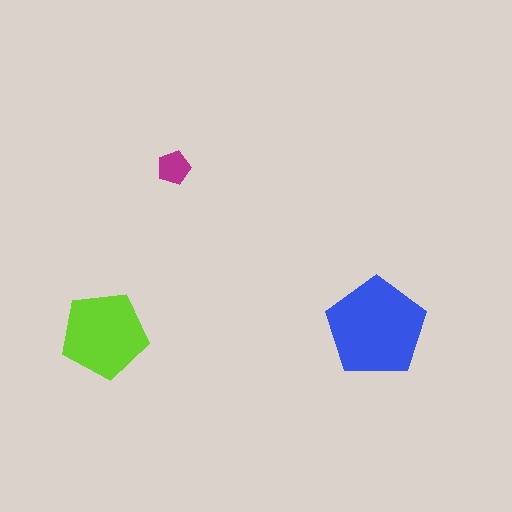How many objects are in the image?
There are 3 objects in the image.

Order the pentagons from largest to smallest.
the blue one, the lime one, the magenta one.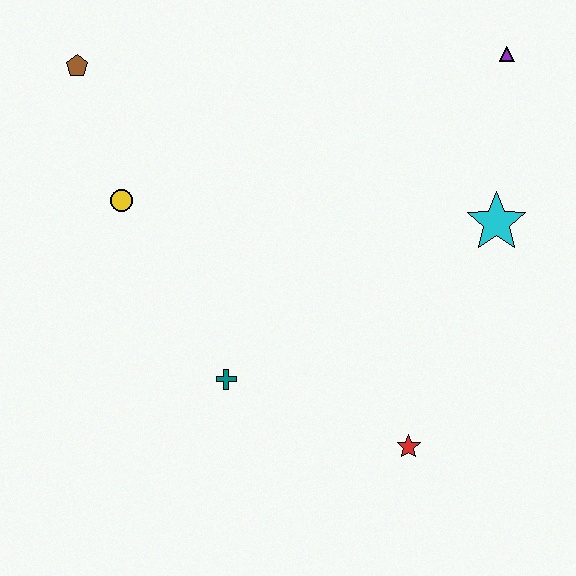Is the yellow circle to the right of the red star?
No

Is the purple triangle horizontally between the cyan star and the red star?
No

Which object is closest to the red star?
The teal cross is closest to the red star.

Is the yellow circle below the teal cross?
No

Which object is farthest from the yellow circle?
The purple triangle is farthest from the yellow circle.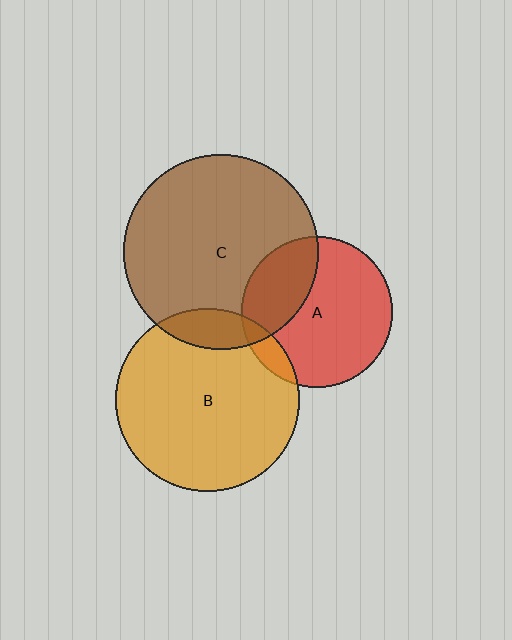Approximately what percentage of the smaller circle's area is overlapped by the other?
Approximately 30%.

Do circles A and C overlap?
Yes.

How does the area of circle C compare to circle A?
Approximately 1.7 times.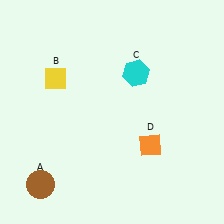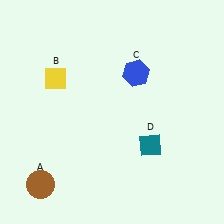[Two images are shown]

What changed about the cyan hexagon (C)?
In Image 1, C is cyan. In Image 2, it changed to blue.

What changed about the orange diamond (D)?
In Image 1, D is orange. In Image 2, it changed to teal.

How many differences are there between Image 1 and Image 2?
There are 2 differences between the two images.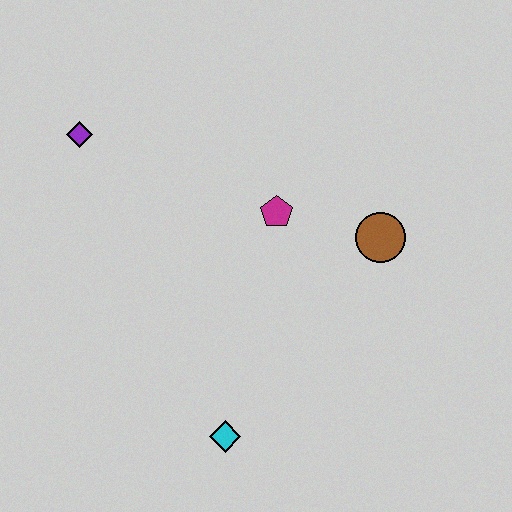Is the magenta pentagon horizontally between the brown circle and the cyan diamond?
Yes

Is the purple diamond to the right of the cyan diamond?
No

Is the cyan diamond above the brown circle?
No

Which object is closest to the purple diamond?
The magenta pentagon is closest to the purple diamond.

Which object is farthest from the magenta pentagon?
The cyan diamond is farthest from the magenta pentagon.